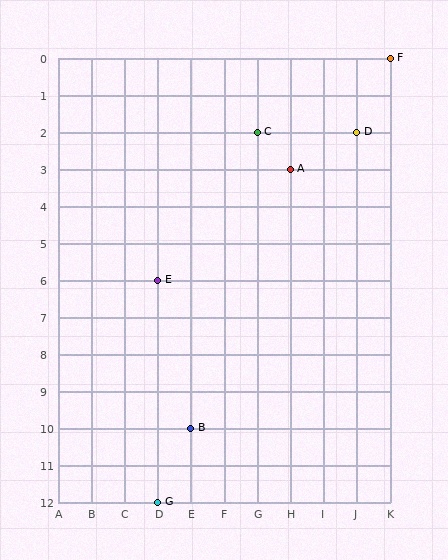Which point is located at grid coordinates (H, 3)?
Point A is at (H, 3).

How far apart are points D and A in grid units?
Points D and A are 2 columns and 1 row apart (about 2.2 grid units diagonally).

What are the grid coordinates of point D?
Point D is at grid coordinates (J, 2).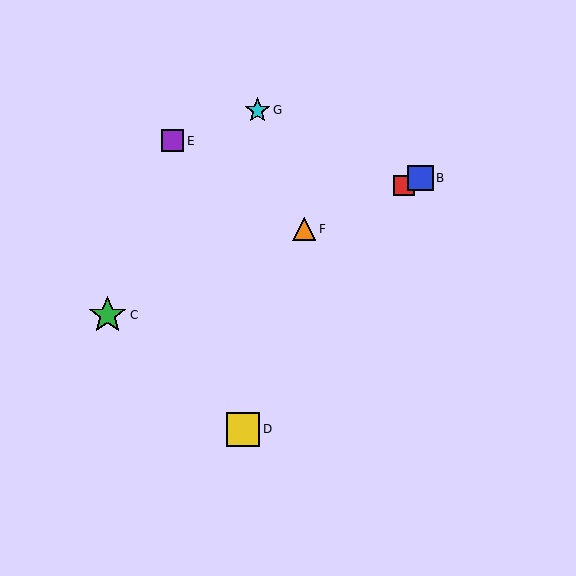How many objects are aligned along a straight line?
4 objects (A, B, C, F) are aligned along a straight line.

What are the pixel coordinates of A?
Object A is at (404, 185).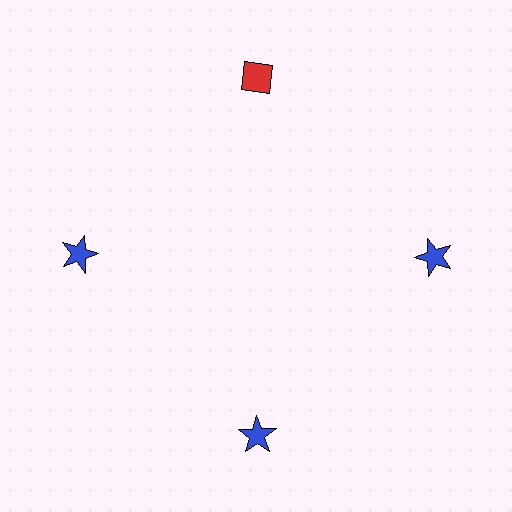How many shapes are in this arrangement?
There are 4 shapes arranged in a ring pattern.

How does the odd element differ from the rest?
It differs in both color (red instead of blue) and shape (diamond instead of star).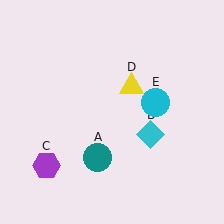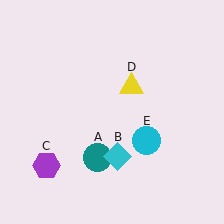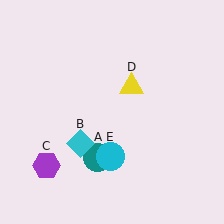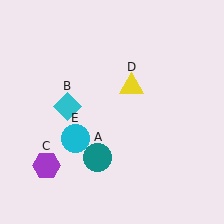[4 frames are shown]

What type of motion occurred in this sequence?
The cyan diamond (object B), cyan circle (object E) rotated clockwise around the center of the scene.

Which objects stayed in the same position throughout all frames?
Teal circle (object A) and purple hexagon (object C) and yellow triangle (object D) remained stationary.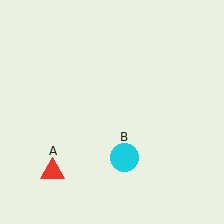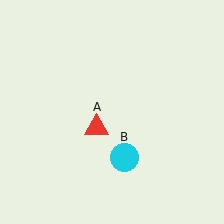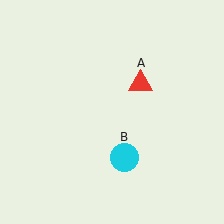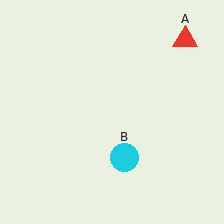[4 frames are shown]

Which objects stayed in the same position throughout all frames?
Cyan circle (object B) remained stationary.